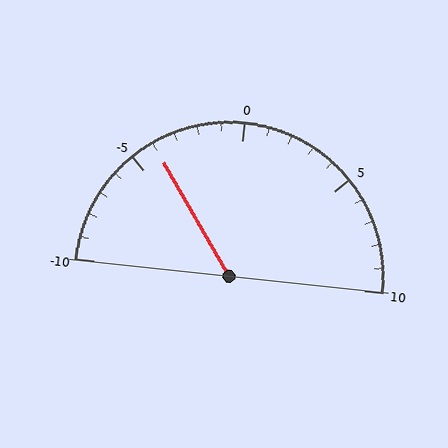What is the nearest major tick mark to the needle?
The nearest major tick mark is -5.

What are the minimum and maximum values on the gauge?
The gauge ranges from -10 to 10.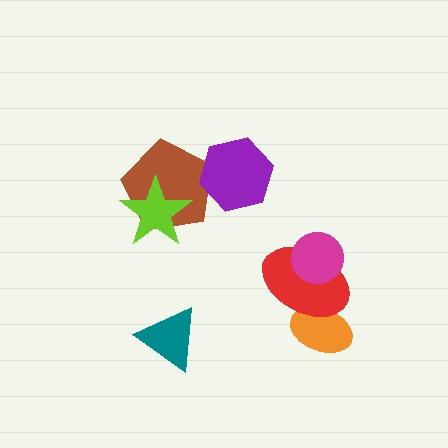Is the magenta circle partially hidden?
No, no other shape covers it.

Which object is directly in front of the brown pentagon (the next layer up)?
The purple hexagon is directly in front of the brown pentagon.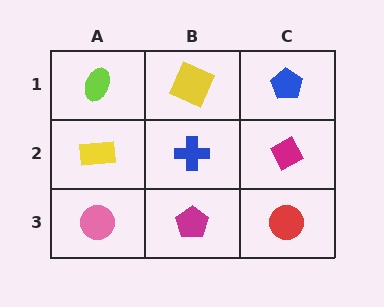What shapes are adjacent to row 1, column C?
A magenta diamond (row 2, column C), a yellow square (row 1, column B).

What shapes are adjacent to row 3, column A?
A yellow rectangle (row 2, column A), a magenta pentagon (row 3, column B).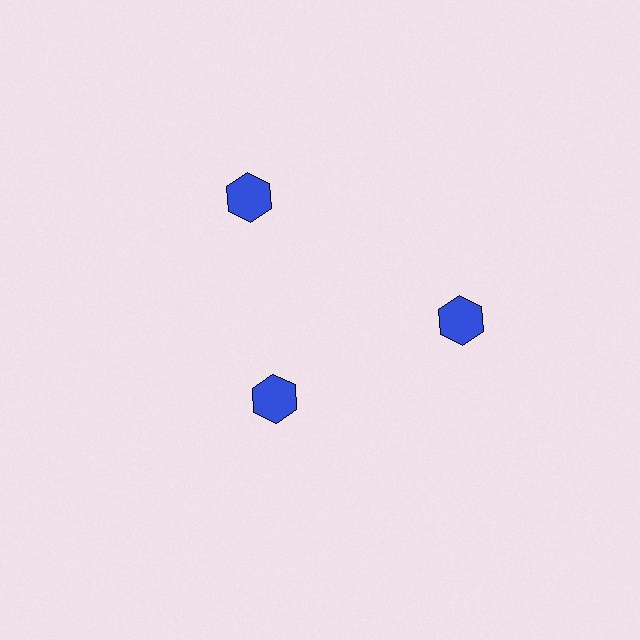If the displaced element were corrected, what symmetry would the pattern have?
It would have 3-fold rotational symmetry — the pattern would map onto itself every 120 degrees.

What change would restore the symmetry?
The symmetry would be restored by moving it outward, back onto the ring so that all 3 hexagons sit at equal angles and equal distance from the center.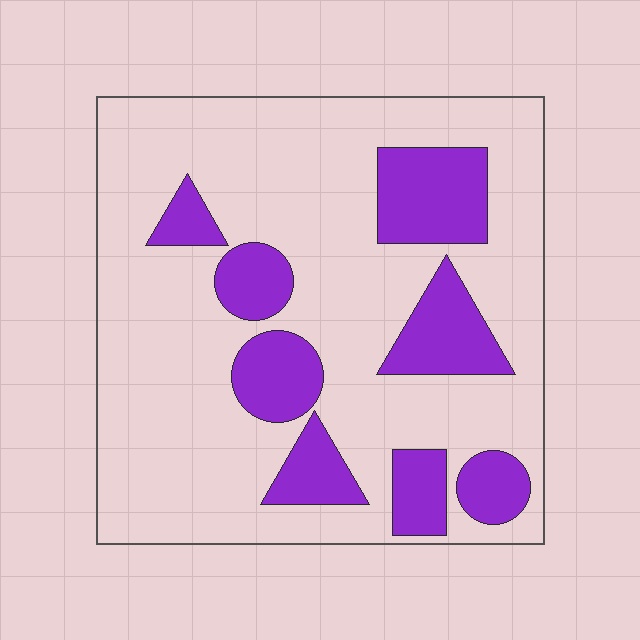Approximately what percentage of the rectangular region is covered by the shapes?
Approximately 25%.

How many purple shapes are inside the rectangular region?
8.